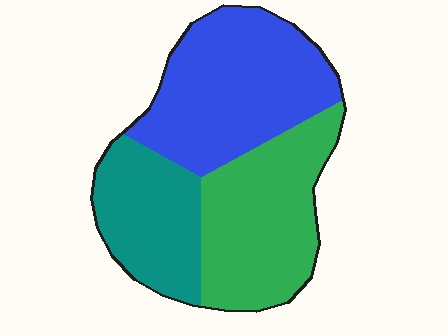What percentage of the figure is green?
Green takes up about one third (1/3) of the figure.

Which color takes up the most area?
Blue, at roughly 40%.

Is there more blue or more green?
Blue.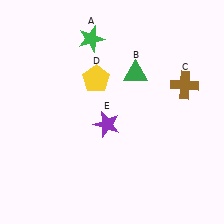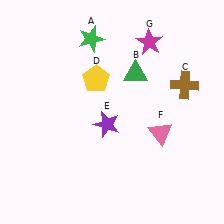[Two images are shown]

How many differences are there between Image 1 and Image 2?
There are 2 differences between the two images.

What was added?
A pink triangle (F), a magenta star (G) were added in Image 2.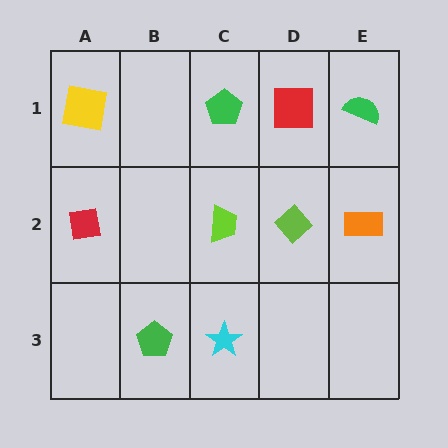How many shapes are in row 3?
2 shapes.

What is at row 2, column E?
An orange rectangle.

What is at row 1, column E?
A green semicircle.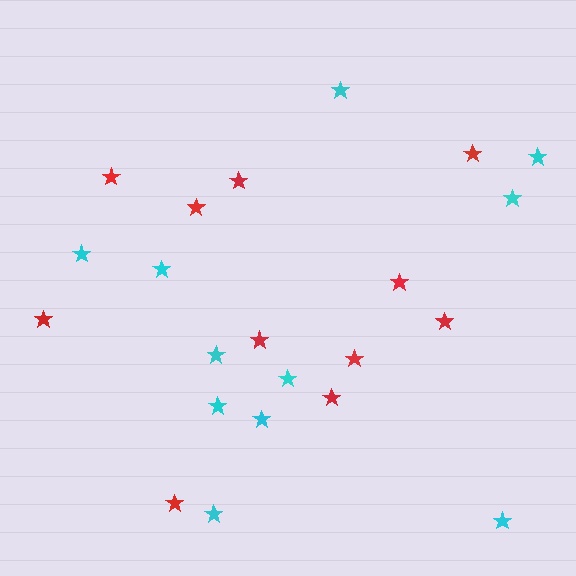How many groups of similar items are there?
There are 2 groups: one group of red stars (11) and one group of cyan stars (11).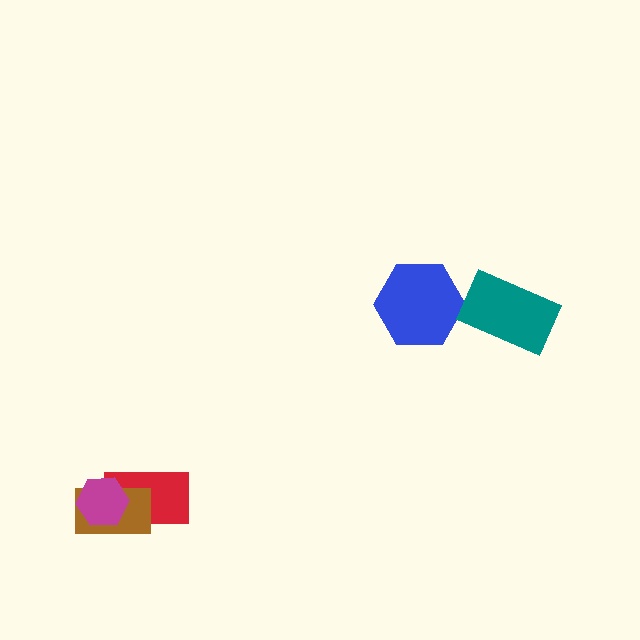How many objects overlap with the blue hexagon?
0 objects overlap with the blue hexagon.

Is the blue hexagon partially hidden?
No, no other shape covers it.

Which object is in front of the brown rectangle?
The magenta hexagon is in front of the brown rectangle.